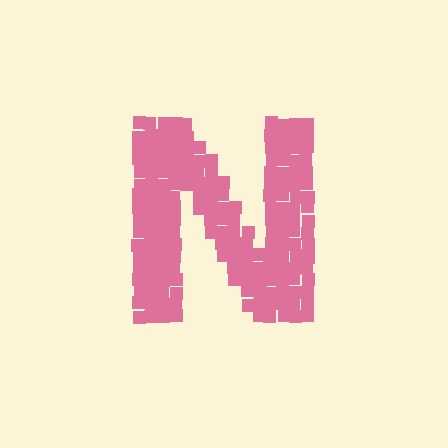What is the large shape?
The large shape is the letter N.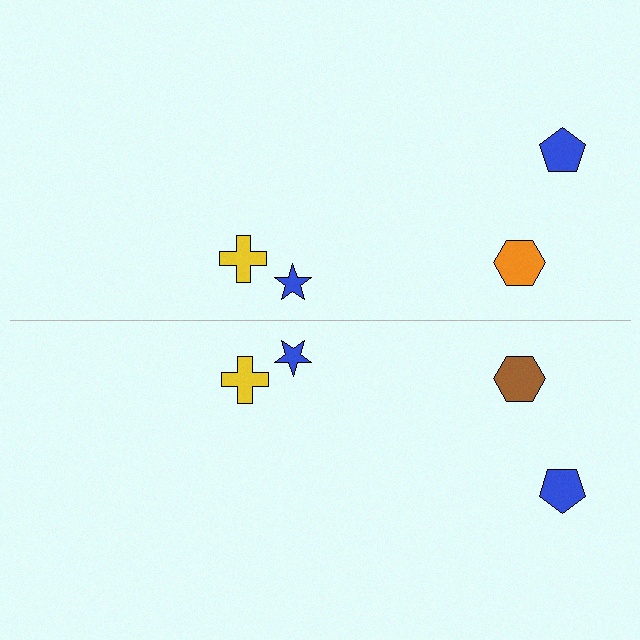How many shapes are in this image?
There are 8 shapes in this image.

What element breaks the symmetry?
The brown hexagon on the bottom side breaks the symmetry — its mirror counterpart is orange.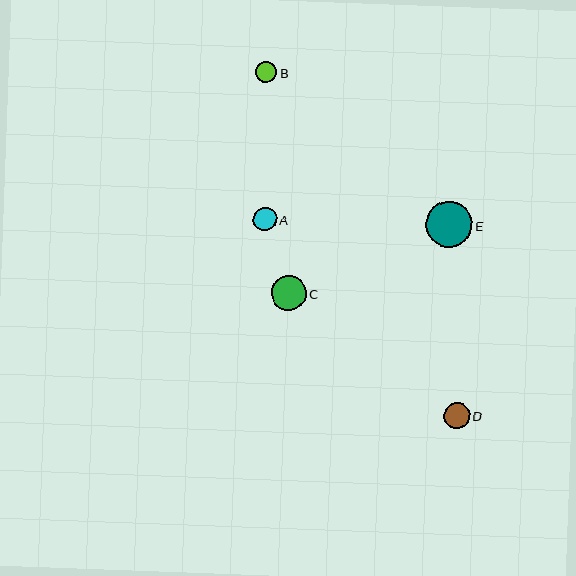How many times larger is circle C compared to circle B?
Circle C is approximately 1.6 times the size of circle B.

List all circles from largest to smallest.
From largest to smallest: E, C, D, A, B.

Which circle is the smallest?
Circle B is the smallest with a size of approximately 22 pixels.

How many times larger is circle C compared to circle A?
Circle C is approximately 1.5 times the size of circle A.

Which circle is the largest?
Circle E is the largest with a size of approximately 46 pixels.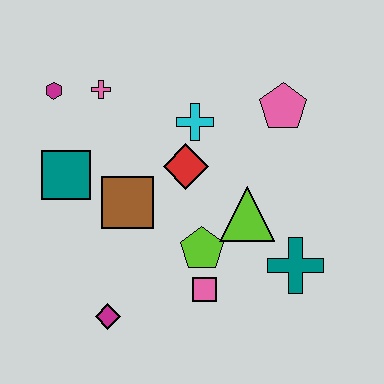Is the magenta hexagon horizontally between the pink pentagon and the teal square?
No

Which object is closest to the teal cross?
The lime triangle is closest to the teal cross.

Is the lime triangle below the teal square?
Yes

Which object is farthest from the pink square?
The magenta hexagon is farthest from the pink square.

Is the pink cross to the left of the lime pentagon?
Yes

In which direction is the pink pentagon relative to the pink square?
The pink pentagon is above the pink square.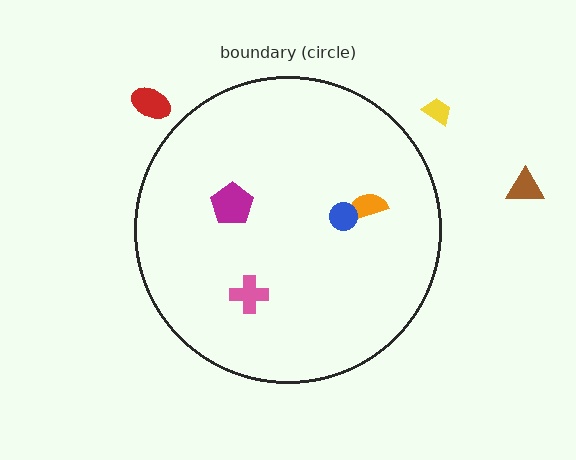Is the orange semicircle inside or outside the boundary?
Inside.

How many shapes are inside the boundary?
4 inside, 3 outside.